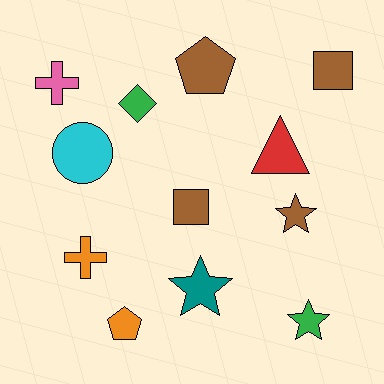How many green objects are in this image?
There are 2 green objects.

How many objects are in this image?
There are 12 objects.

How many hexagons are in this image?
There are no hexagons.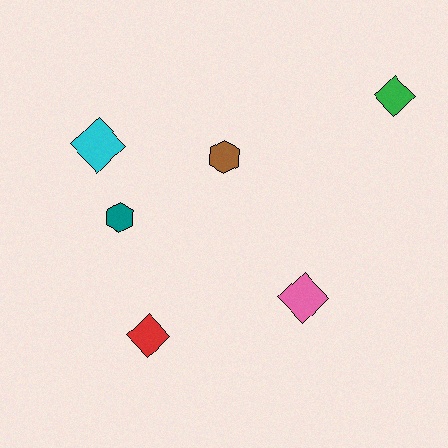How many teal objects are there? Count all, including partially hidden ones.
There is 1 teal object.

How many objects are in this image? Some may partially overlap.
There are 6 objects.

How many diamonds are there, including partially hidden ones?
There are 4 diamonds.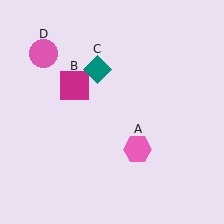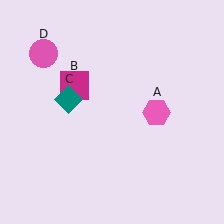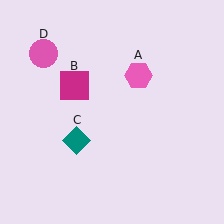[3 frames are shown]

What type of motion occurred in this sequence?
The pink hexagon (object A), teal diamond (object C) rotated counterclockwise around the center of the scene.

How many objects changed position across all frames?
2 objects changed position: pink hexagon (object A), teal diamond (object C).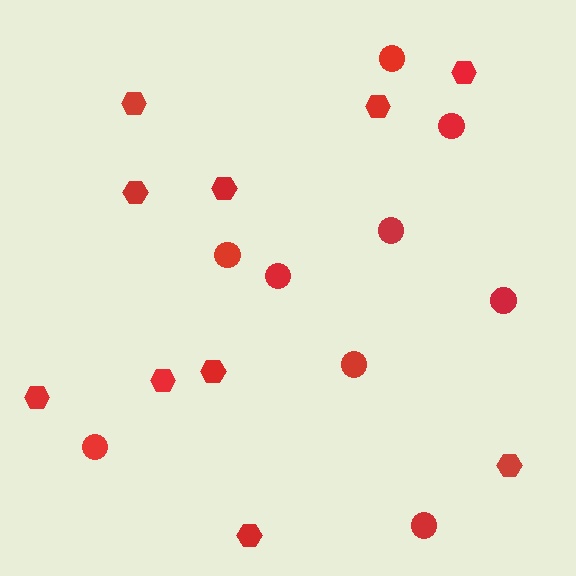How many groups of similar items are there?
There are 2 groups: one group of hexagons (10) and one group of circles (9).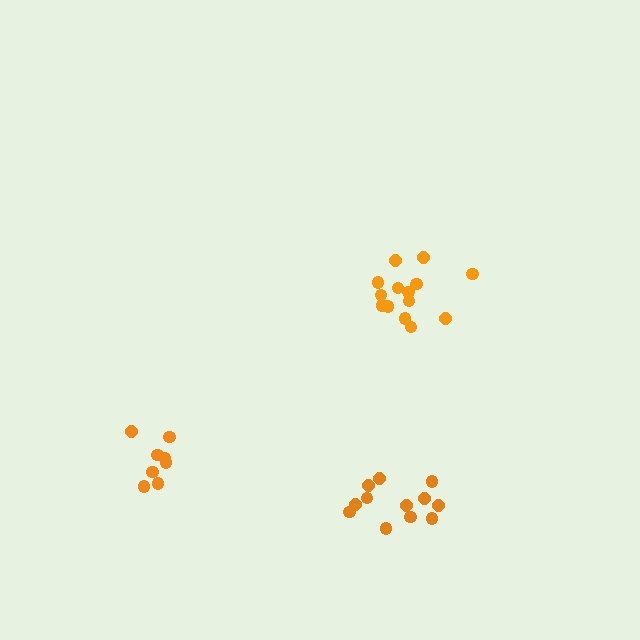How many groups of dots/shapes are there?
There are 3 groups.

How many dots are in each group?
Group 1: 8 dots, Group 2: 14 dots, Group 3: 12 dots (34 total).